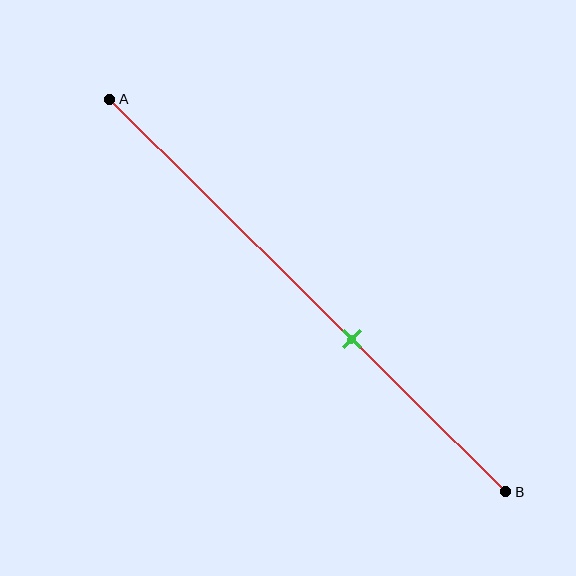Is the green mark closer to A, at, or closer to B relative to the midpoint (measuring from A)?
The green mark is closer to point B than the midpoint of segment AB.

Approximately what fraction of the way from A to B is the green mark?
The green mark is approximately 60% of the way from A to B.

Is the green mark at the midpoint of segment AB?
No, the mark is at about 60% from A, not at the 50% midpoint.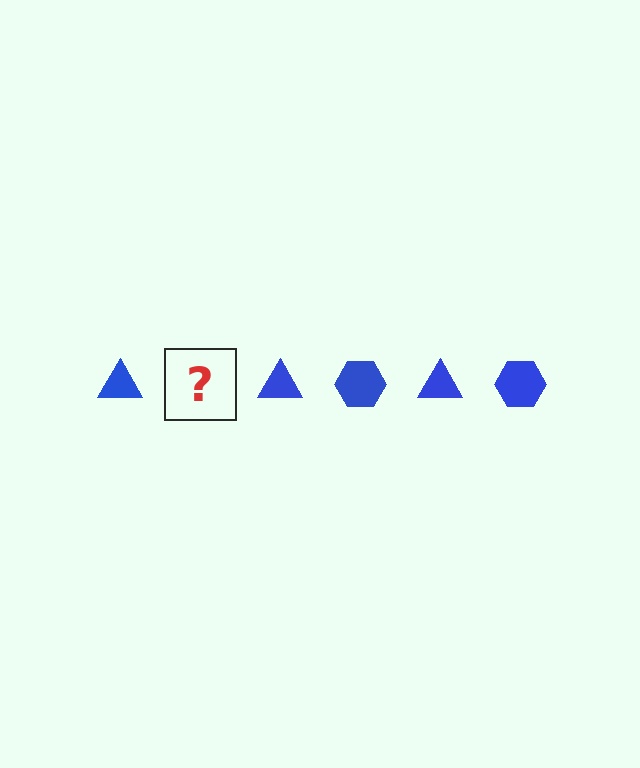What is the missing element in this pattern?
The missing element is a blue hexagon.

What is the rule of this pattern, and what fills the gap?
The rule is that the pattern cycles through triangle, hexagon shapes in blue. The gap should be filled with a blue hexagon.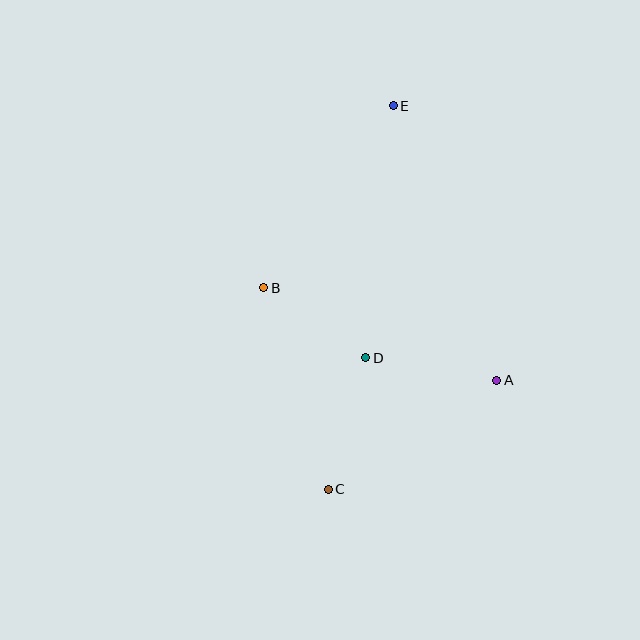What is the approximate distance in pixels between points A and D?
The distance between A and D is approximately 133 pixels.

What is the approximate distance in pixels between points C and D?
The distance between C and D is approximately 137 pixels.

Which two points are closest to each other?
Points B and D are closest to each other.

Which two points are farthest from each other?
Points C and E are farthest from each other.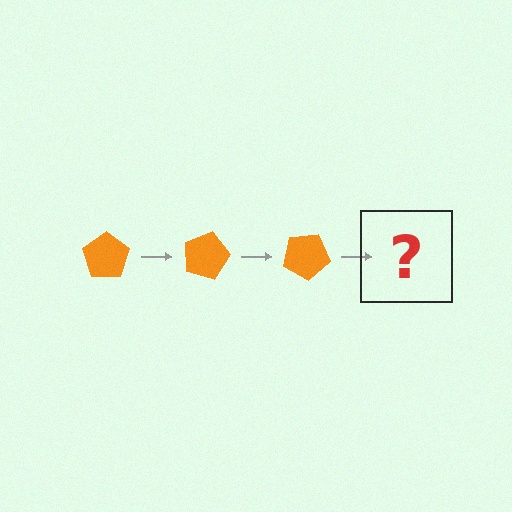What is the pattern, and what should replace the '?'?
The pattern is that the pentagon rotates 15 degrees each step. The '?' should be an orange pentagon rotated 45 degrees.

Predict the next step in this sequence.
The next step is an orange pentagon rotated 45 degrees.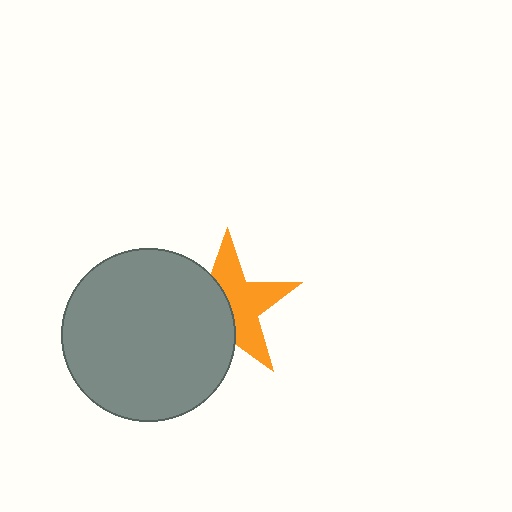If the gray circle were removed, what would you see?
You would see the complete orange star.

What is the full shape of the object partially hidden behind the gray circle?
The partially hidden object is an orange star.